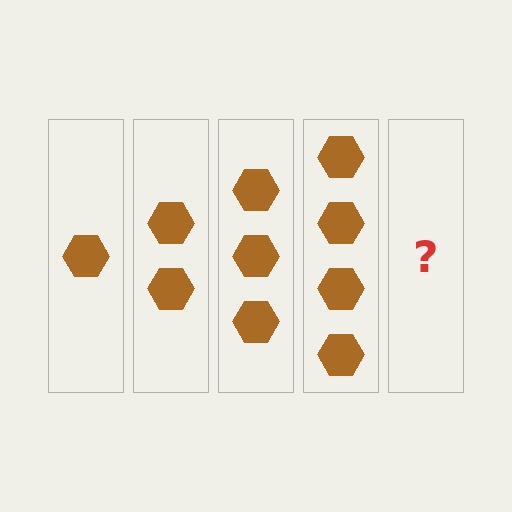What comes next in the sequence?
The next element should be 5 hexagons.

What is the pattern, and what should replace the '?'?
The pattern is that each step adds one more hexagon. The '?' should be 5 hexagons.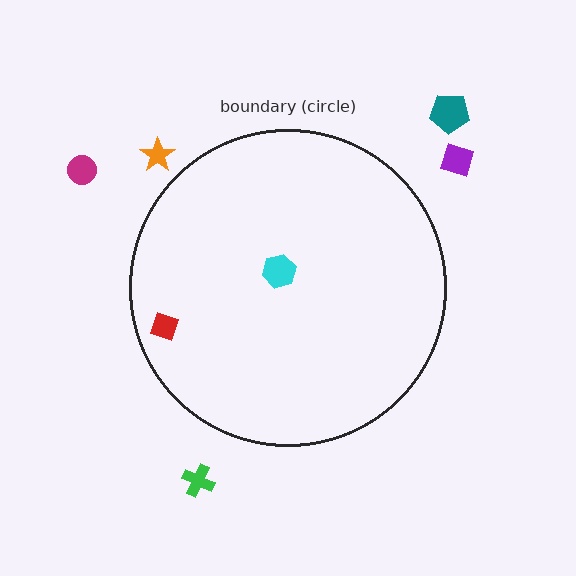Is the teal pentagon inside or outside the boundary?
Outside.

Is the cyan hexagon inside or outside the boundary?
Inside.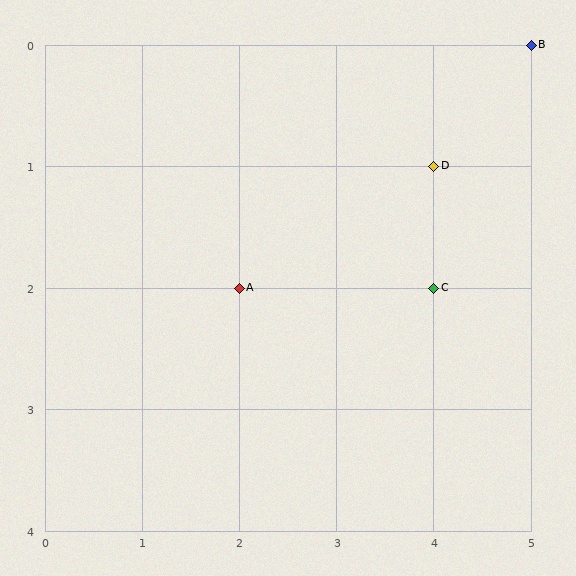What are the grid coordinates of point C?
Point C is at grid coordinates (4, 2).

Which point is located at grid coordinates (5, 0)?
Point B is at (5, 0).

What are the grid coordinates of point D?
Point D is at grid coordinates (4, 1).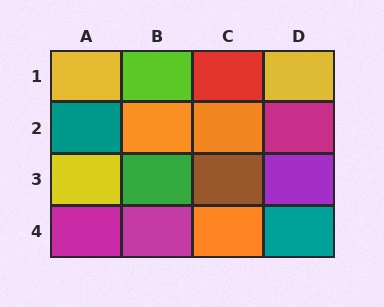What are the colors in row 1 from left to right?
Yellow, lime, red, yellow.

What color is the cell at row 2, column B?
Orange.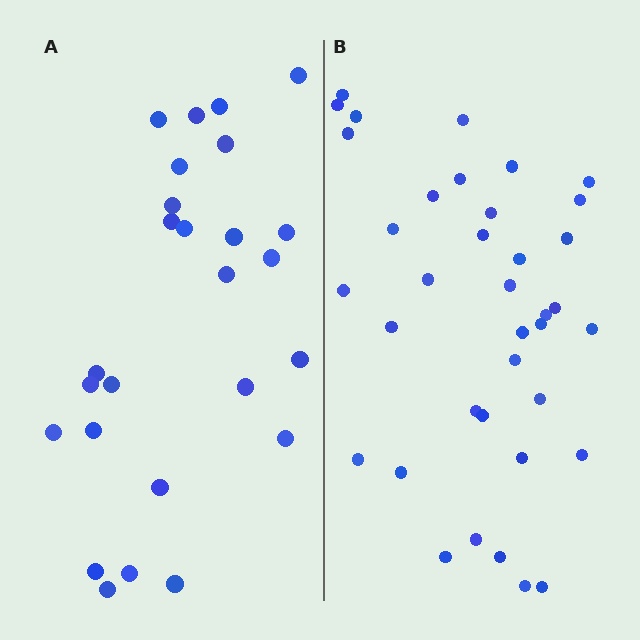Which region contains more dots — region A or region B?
Region B (the right region) has more dots.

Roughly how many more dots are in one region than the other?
Region B has roughly 12 or so more dots than region A.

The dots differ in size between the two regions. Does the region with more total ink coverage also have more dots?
No. Region A has more total ink coverage because its dots are larger, but region B actually contains more individual dots. Total area can be misleading — the number of items is what matters here.